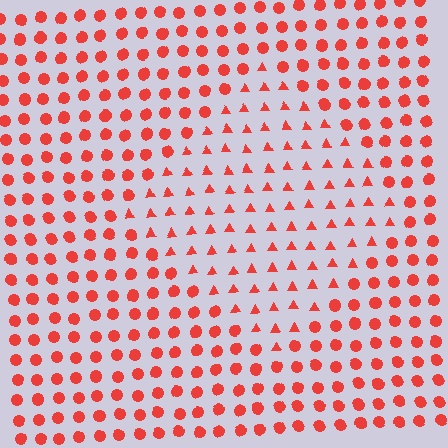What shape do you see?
I see a diamond.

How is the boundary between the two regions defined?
The boundary is defined by a change in element shape: triangles inside vs. circles outside. All elements share the same color and spacing.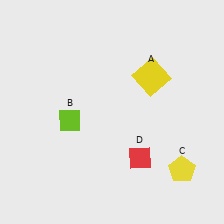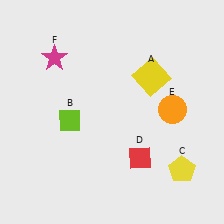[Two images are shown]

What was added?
An orange circle (E), a magenta star (F) were added in Image 2.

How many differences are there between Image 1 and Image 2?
There are 2 differences between the two images.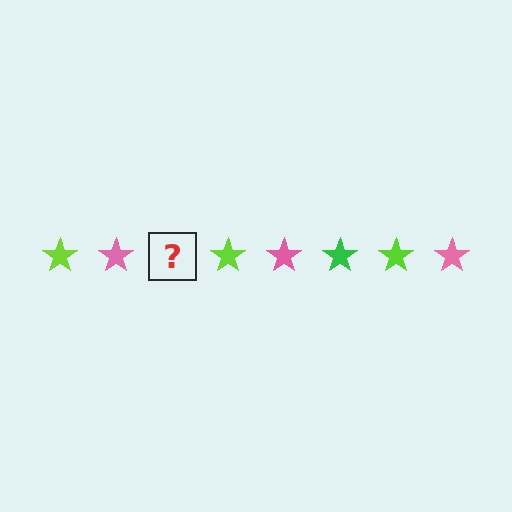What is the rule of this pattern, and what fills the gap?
The rule is that the pattern cycles through lime, pink, green stars. The gap should be filled with a green star.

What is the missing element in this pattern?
The missing element is a green star.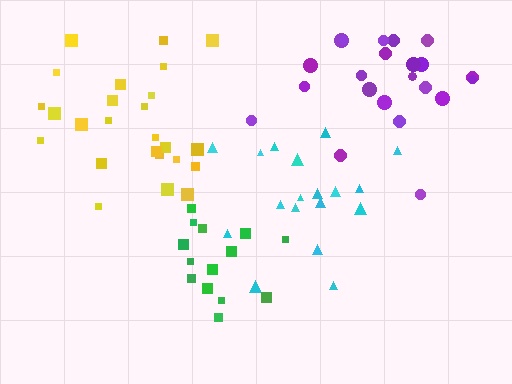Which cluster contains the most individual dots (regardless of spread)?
Yellow (25).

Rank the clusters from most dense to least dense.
green, cyan, purple, yellow.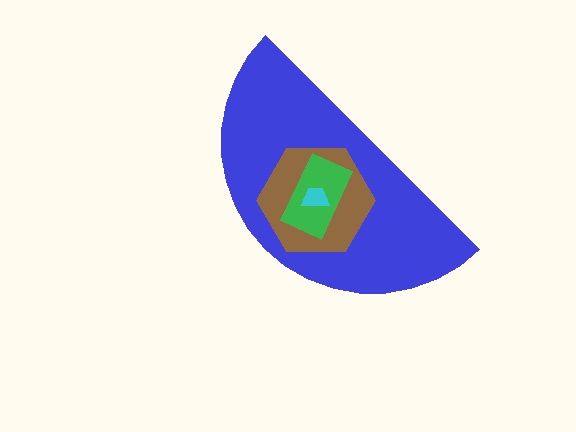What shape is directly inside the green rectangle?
The cyan trapezoid.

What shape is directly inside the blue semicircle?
The brown hexagon.